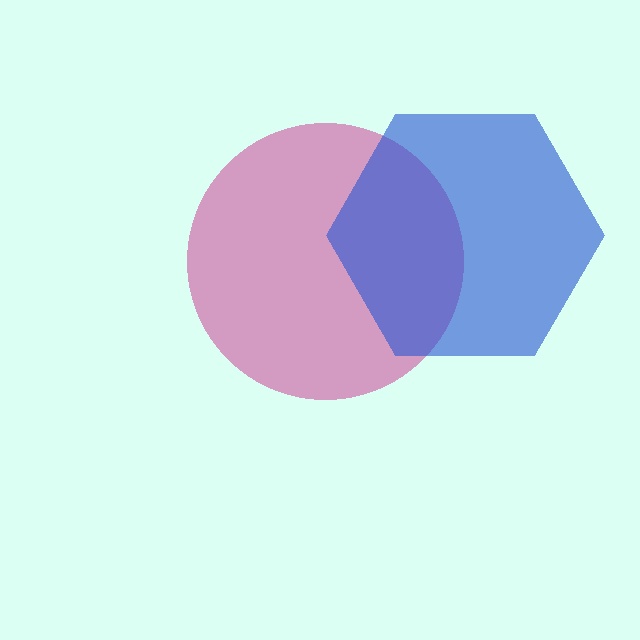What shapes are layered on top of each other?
The layered shapes are: a magenta circle, a blue hexagon.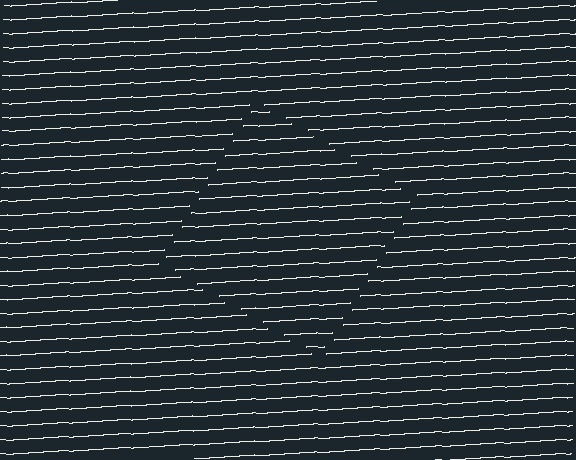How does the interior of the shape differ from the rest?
The interior of the shape contains the same grating, shifted by half a period — the contour is defined by the phase discontinuity where line-ends from the inner and outer gratings abut.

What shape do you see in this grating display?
An illusory square. The interior of the shape contains the same grating, shifted by half a period — the contour is defined by the phase discontinuity where line-ends from the inner and outer gratings abut.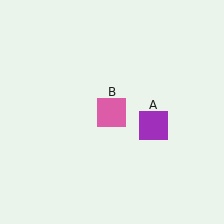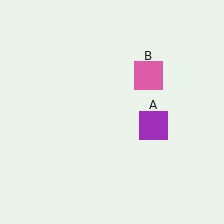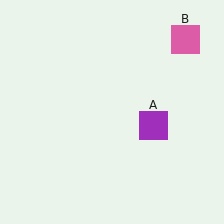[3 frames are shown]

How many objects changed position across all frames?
1 object changed position: pink square (object B).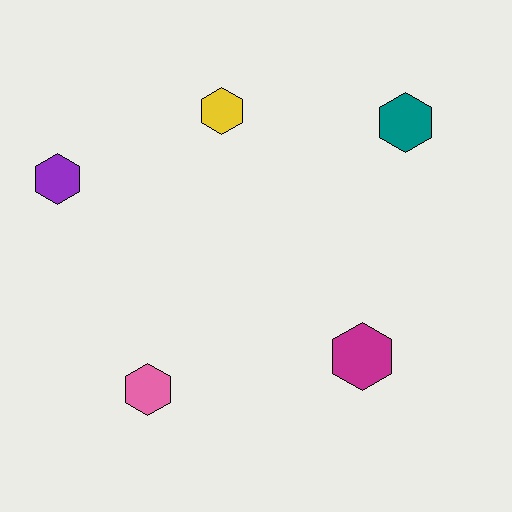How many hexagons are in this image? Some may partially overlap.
There are 5 hexagons.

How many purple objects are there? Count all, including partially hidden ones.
There is 1 purple object.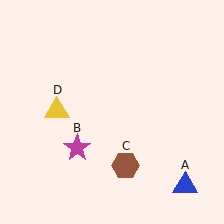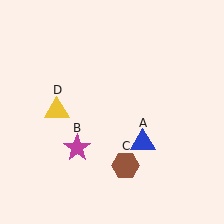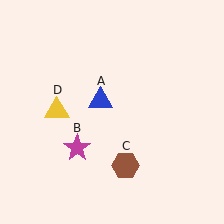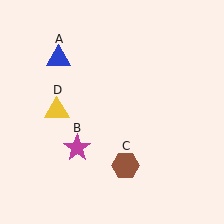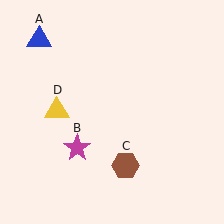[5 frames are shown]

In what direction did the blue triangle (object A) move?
The blue triangle (object A) moved up and to the left.